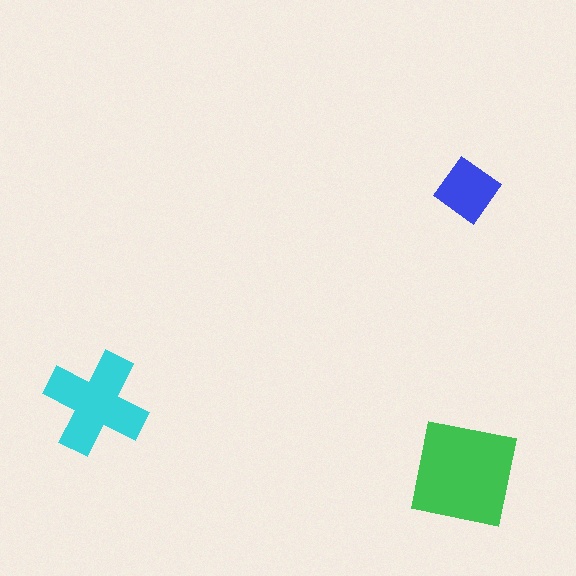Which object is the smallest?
The blue diamond.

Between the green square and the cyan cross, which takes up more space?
The green square.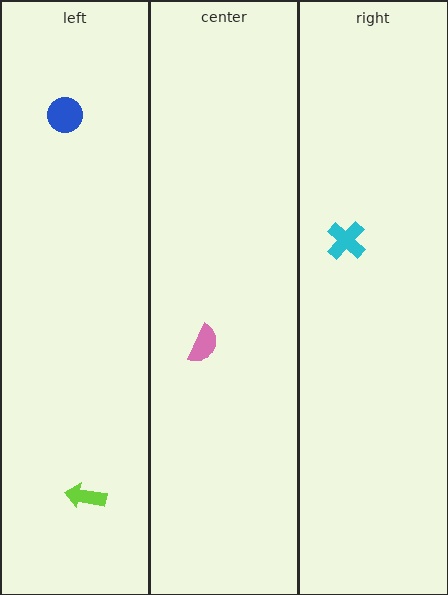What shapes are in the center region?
The pink semicircle.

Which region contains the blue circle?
The left region.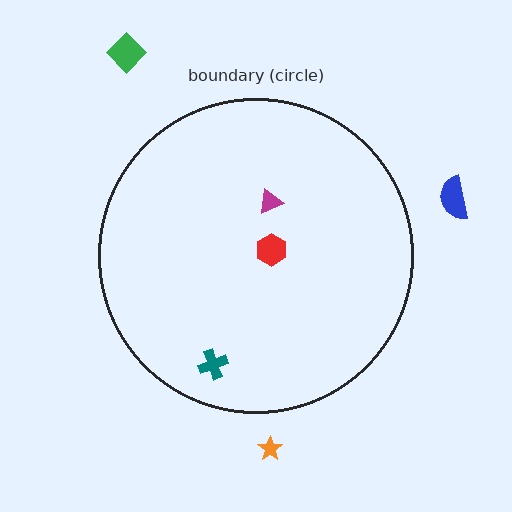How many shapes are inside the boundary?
3 inside, 3 outside.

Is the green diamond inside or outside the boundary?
Outside.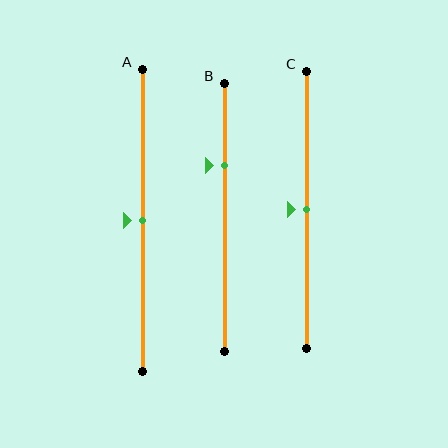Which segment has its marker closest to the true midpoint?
Segment A has its marker closest to the true midpoint.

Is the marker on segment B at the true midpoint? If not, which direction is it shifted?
No, the marker on segment B is shifted upward by about 19% of the segment length.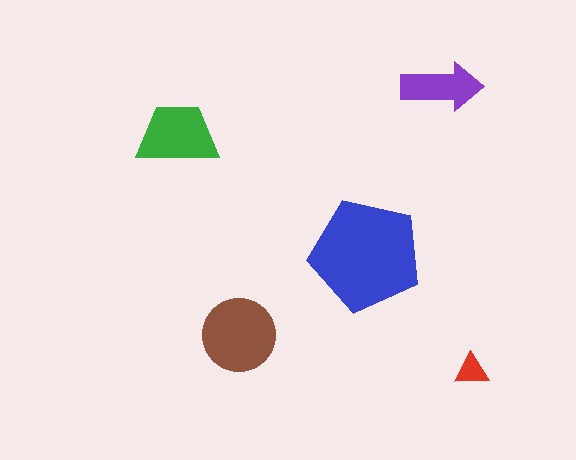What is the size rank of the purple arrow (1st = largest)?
4th.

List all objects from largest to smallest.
The blue pentagon, the brown circle, the green trapezoid, the purple arrow, the red triangle.